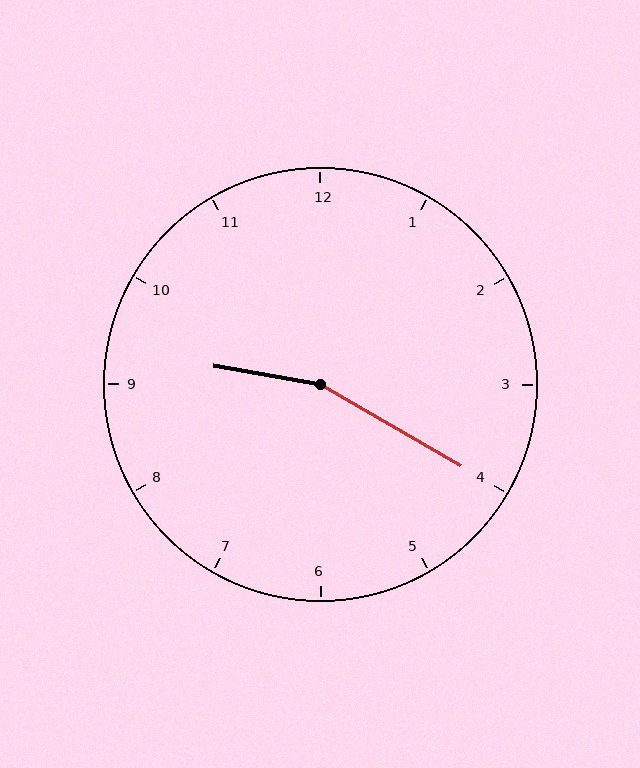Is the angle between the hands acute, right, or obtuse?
It is obtuse.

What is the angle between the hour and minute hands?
Approximately 160 degrees.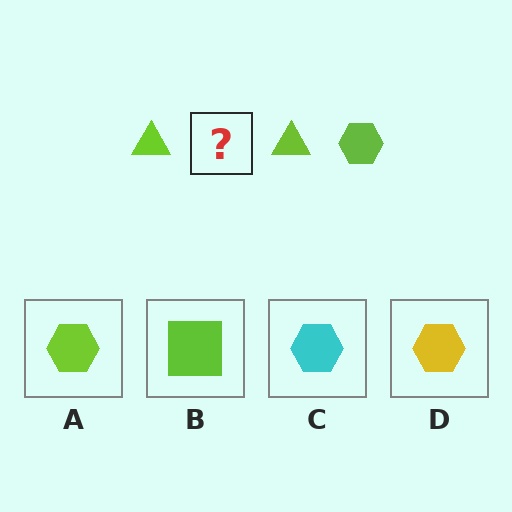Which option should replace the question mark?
Option A.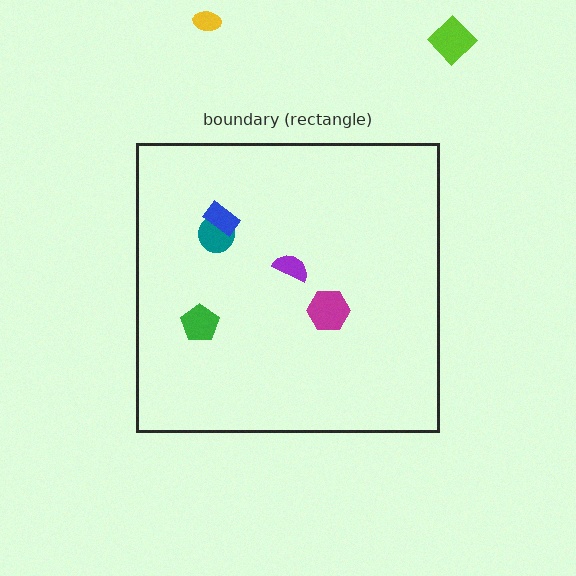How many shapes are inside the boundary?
5 inside, 2 outside.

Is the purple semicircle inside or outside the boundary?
Inside.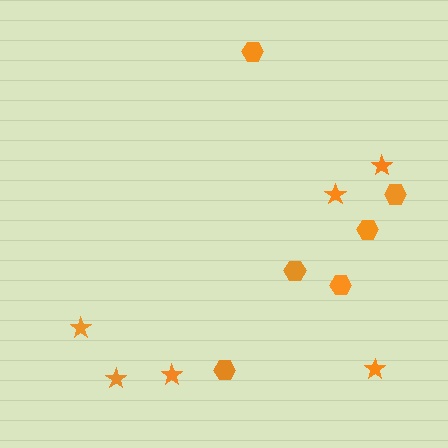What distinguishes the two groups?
There are 2 groups: one group of stars (6) and one group of hexagons (6).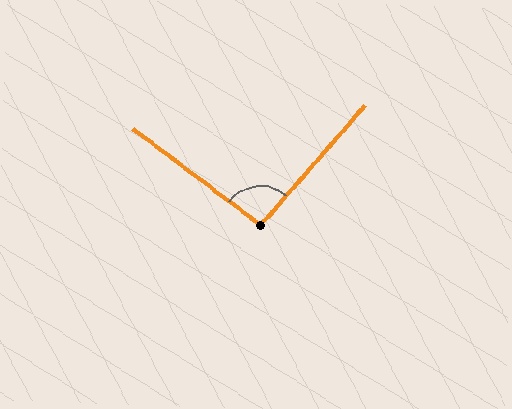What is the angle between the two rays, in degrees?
Approximately 94 degrees.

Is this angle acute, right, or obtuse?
It is approximately a right angle.